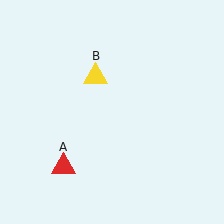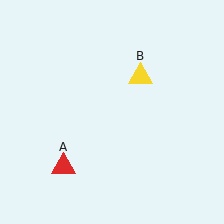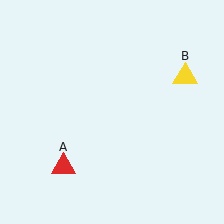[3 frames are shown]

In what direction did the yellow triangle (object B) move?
The yellow triangle (object B) moved right.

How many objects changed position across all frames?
1 object changed position: yellow triangle (object B).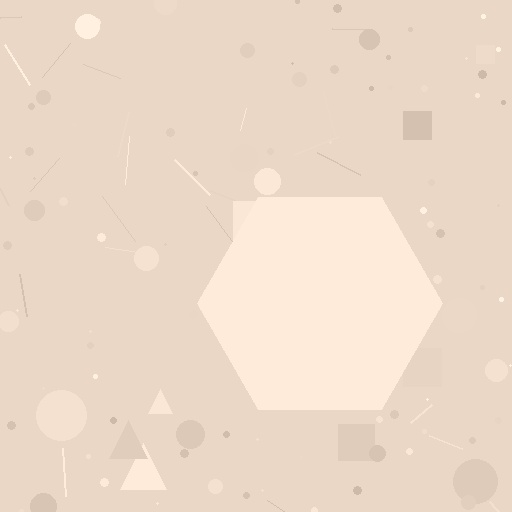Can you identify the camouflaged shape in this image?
The camouflaged shape is a hexagon.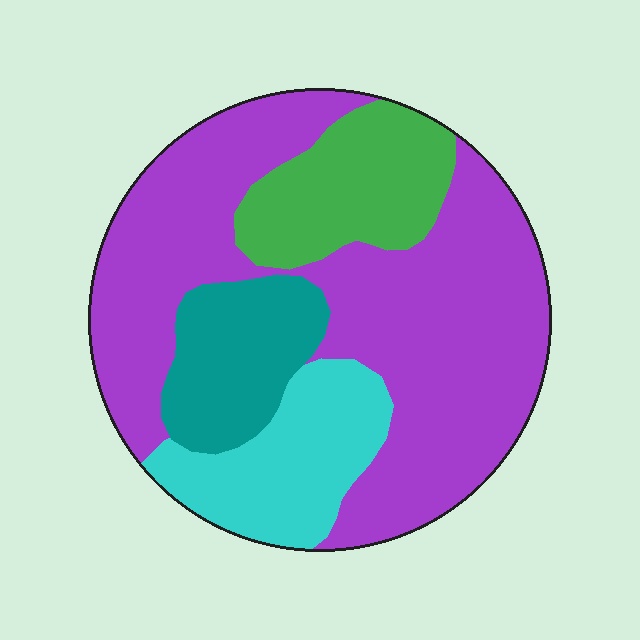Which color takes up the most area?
Purple, at roughly 55%.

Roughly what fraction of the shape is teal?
Teal covers about 15% of the shape.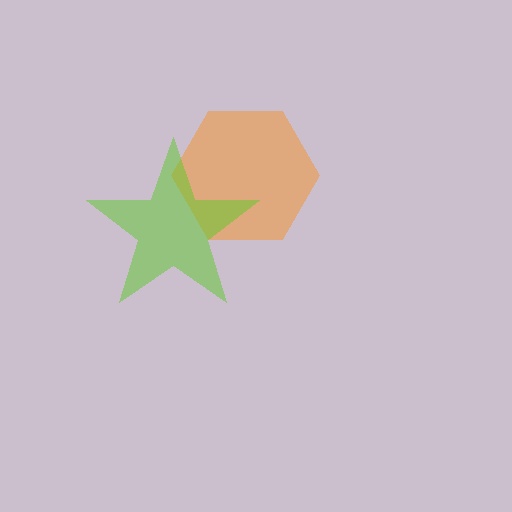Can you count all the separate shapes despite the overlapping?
Yes, there are 2 separate shapes.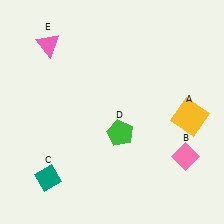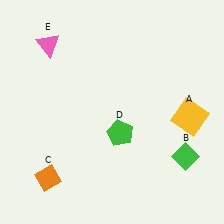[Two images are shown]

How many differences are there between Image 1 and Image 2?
There are 2 differences between the two images.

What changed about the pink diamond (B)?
In Image 1, B is pink. In Image 2, it changed to green.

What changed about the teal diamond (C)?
In Image 1, C is teal. In Image 2, it changed to orange.